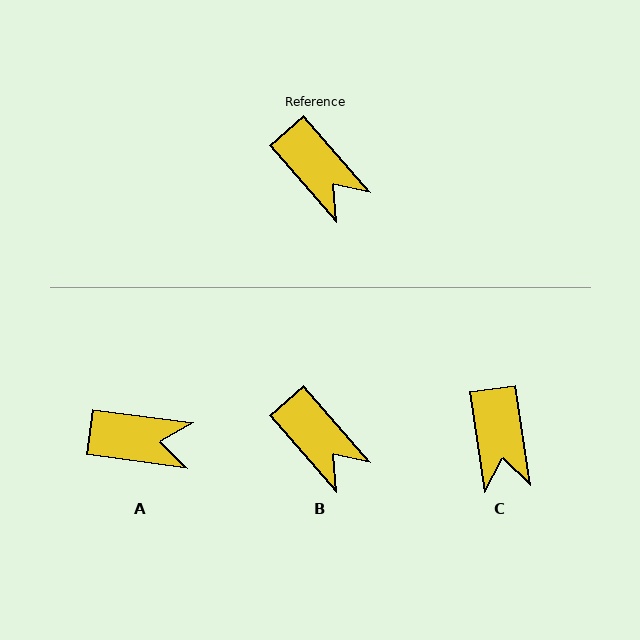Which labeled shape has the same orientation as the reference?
B.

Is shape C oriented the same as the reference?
No, it is off by about 32 degrees.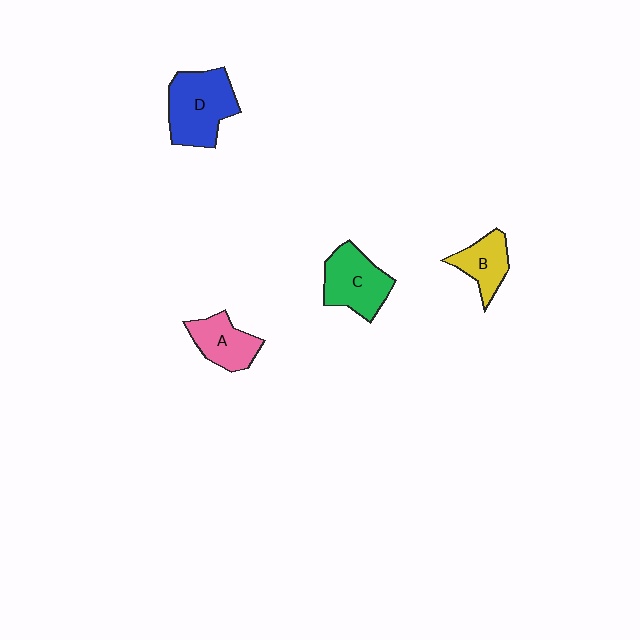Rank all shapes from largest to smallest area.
From largest to smallest: D (blue), C (green), A (pink), B (yellow).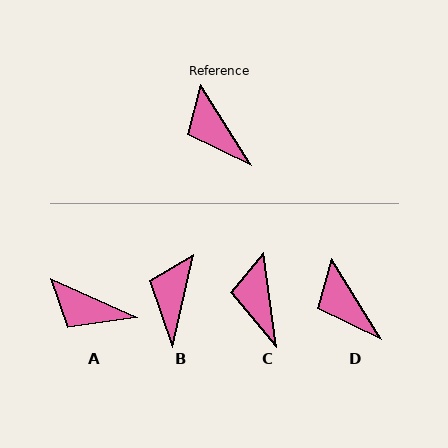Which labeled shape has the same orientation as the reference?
D.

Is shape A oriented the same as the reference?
No, it is off by about 34 degrees.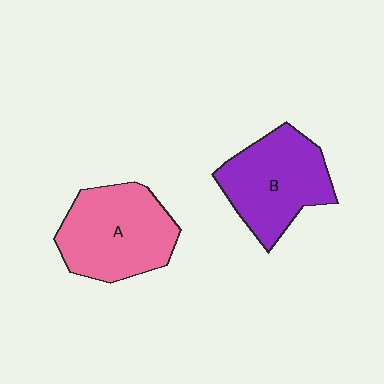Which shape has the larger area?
Shape A (pink).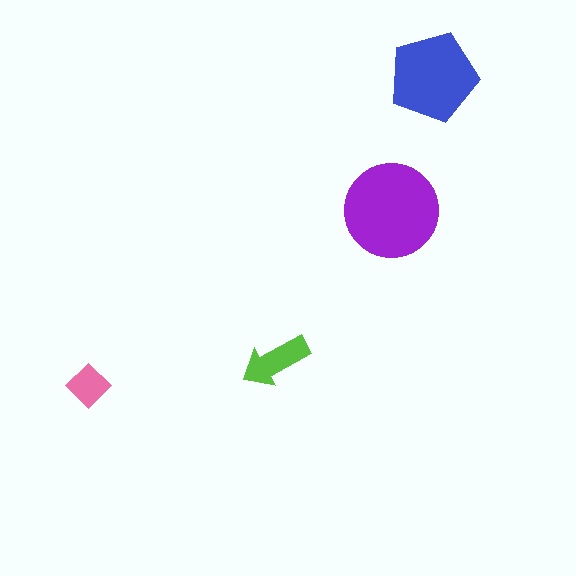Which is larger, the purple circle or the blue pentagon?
The purple circle.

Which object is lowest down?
The pink diamond is bottommost.